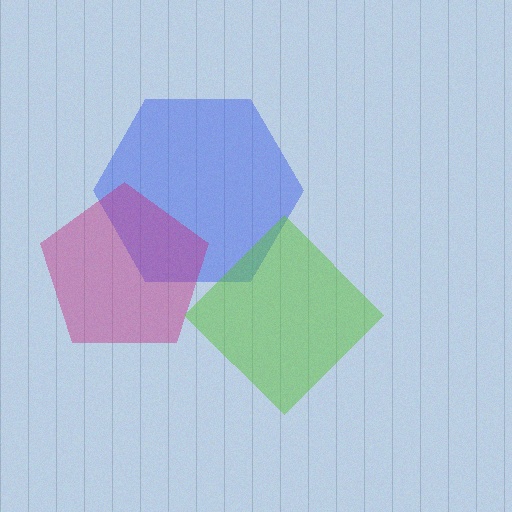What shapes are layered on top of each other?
The layered shapes are: a blue hexagon, a magenta pentagon, a lime diamond.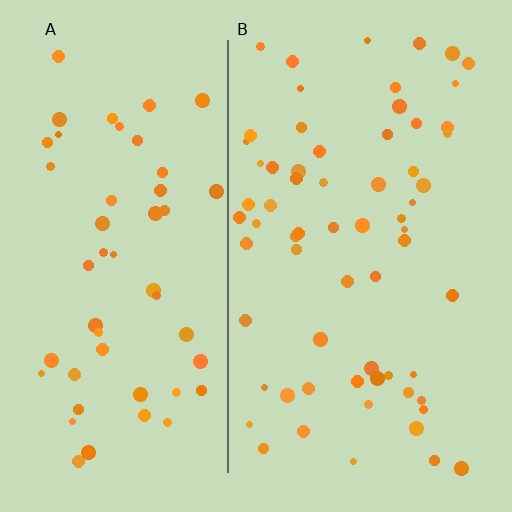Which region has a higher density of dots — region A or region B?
B (the right).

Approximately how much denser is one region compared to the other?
Approximately 1.2× — region B over region A.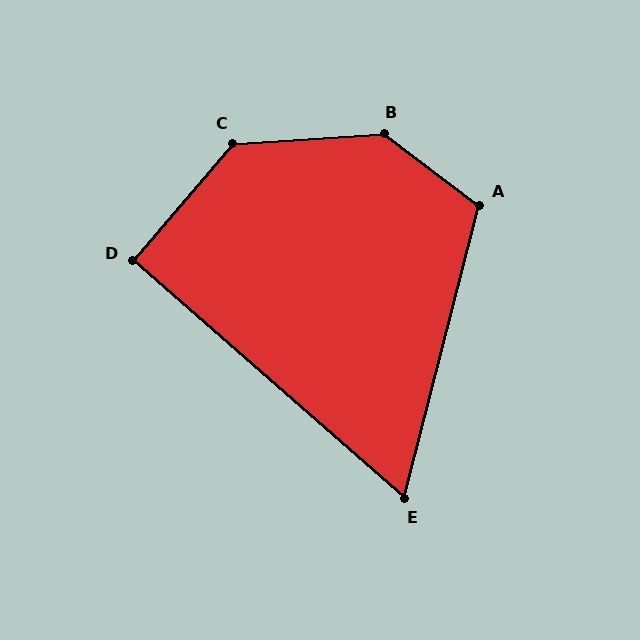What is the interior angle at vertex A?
Approximately 112 degrees (obtuse).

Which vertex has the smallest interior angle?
E, at approximately 63 degrees.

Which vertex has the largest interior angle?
B, at approximately 140 degrees.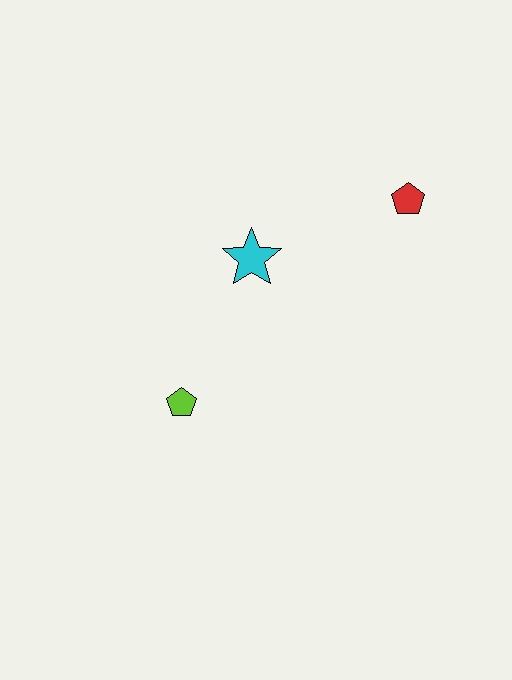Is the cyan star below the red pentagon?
Yes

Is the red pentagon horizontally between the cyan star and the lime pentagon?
No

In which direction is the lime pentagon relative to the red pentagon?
The lime pentagon is to the left of the red pentagon.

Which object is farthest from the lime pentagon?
The red pentagon is farthest from the lime pentagon.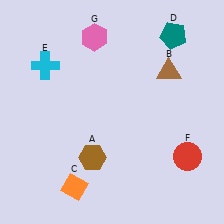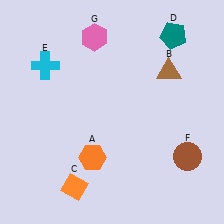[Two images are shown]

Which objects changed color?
A changed from brown to orange. F changed from red to brown.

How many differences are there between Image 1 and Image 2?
There are 2 differences between the two images.